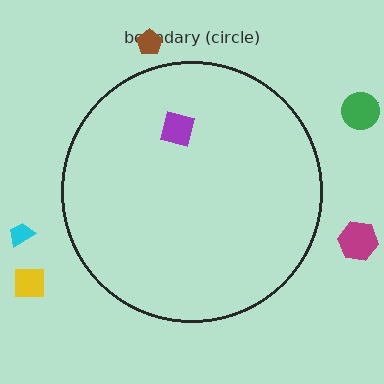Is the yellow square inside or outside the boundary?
Outside.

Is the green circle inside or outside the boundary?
Outside.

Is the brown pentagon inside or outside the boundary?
Outside.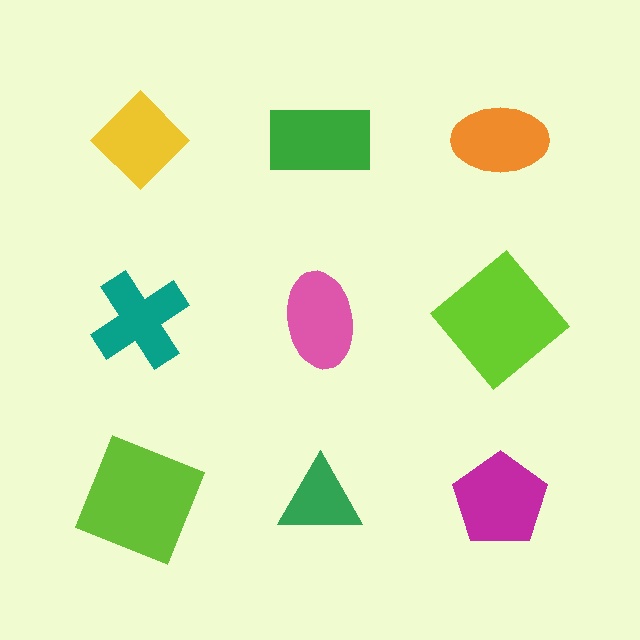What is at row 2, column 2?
A pink ellipse.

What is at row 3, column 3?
A magenta pentagon.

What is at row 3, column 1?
A lime square.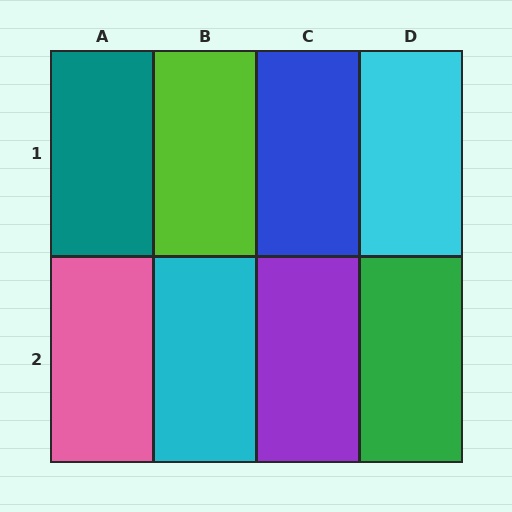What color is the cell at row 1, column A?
Teal.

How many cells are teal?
1 cell is teal.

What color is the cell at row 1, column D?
Cyan.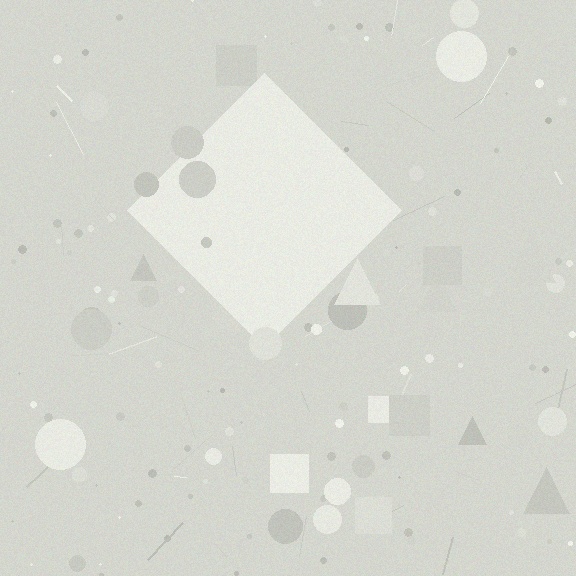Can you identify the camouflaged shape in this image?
The camouflaged shape is a diamond.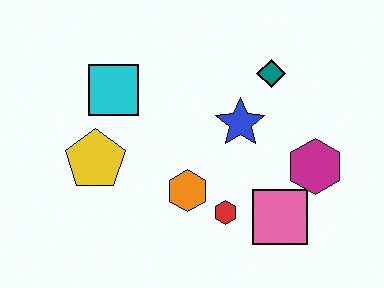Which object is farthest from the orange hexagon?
The teal diamond is farthest from the orange hexagon.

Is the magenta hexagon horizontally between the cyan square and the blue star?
No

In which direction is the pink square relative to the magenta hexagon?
The pink square is below the magenta hexagon.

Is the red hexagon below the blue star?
Yes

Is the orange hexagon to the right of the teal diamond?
No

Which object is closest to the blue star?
The teal diamond is closest to the blue star.